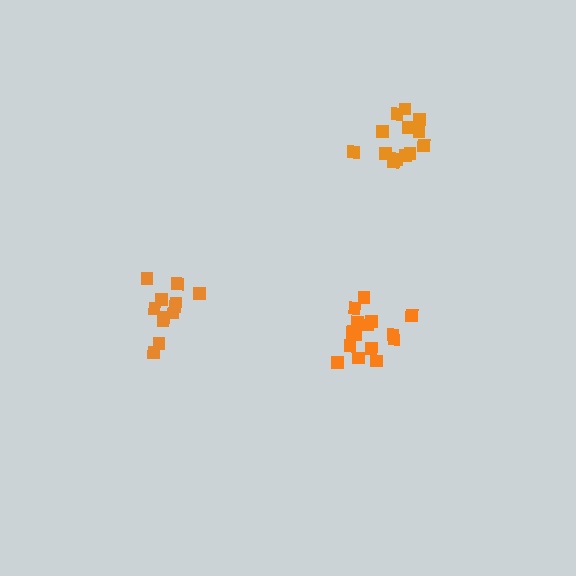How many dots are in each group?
Group 1: 16 dots, Group 2: 14 dots, Group 3: 12 dots (42 total).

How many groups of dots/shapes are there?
There are 3 groups.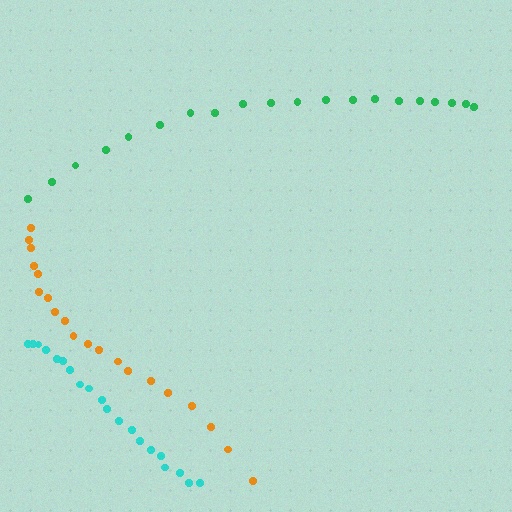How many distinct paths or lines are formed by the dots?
There are 3 distinct paths.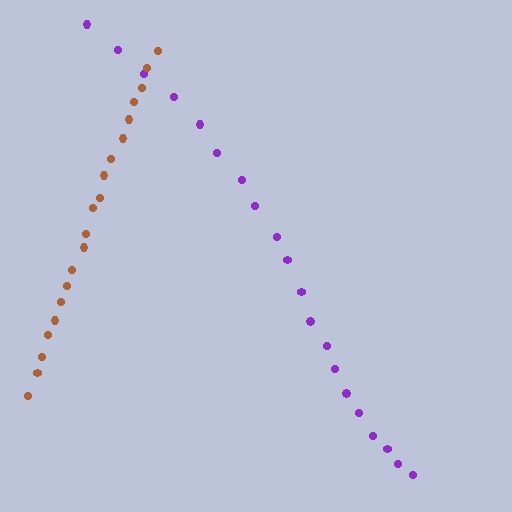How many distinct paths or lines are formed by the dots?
There are 2 distinct paths.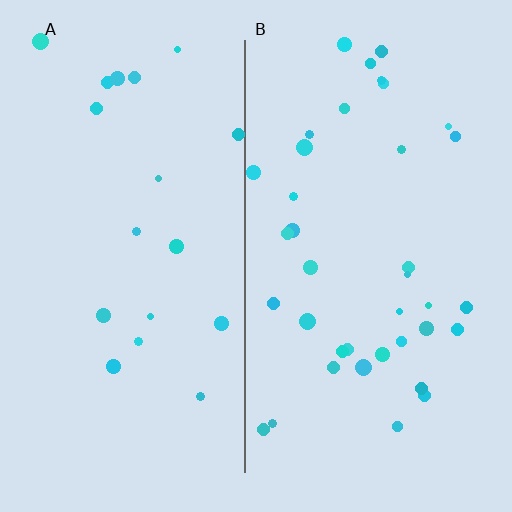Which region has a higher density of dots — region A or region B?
B (the right).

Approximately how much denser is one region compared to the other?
Approximately 2.0× — region B over region A.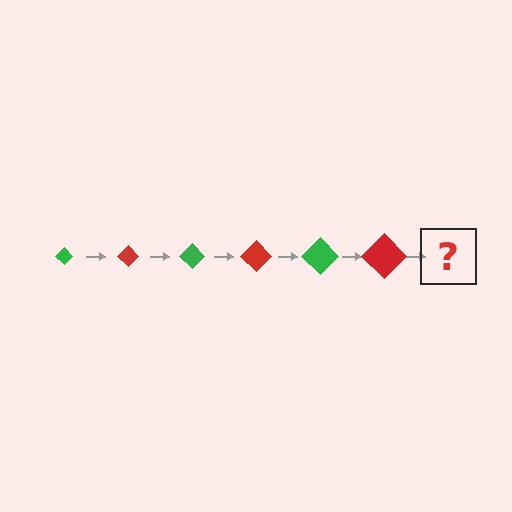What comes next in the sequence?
The next element should be a green diamond, larger than the previous one.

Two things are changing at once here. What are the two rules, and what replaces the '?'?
The two rules are that the diamond grows larger each step and the color cycles through green and red. The '?' should be a green diamond, larger than the previous one.